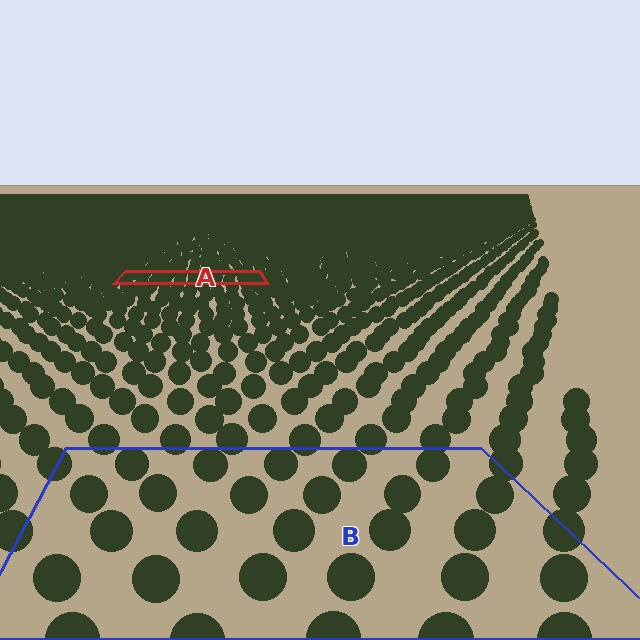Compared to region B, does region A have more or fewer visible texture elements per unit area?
Region A has more texture elements per unit area — they are packed more densely because it is farther away.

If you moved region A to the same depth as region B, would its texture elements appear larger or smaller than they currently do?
They would appear larger. At a closer depth, the same texture elements are projected at a bigger on-screen size.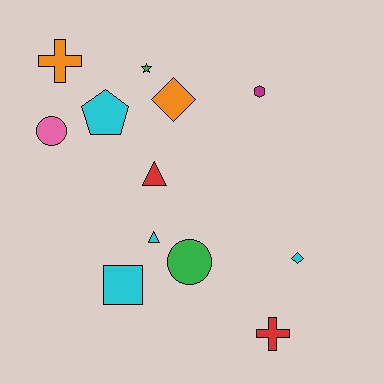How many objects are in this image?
There are 12 objects.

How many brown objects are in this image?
There are no brown objects.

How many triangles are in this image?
There are 2 triangles.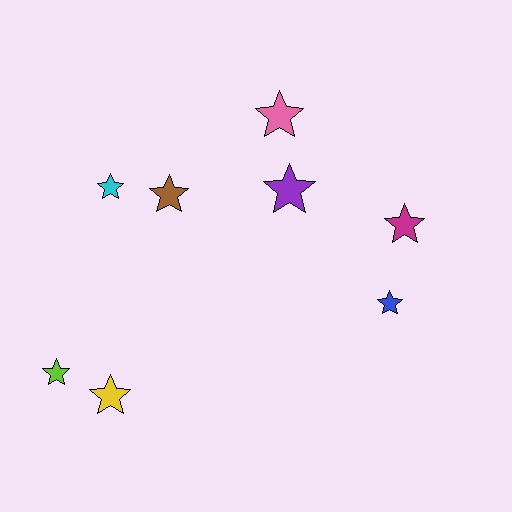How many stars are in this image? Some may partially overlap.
There are 8 stars.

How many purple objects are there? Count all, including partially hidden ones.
There is 1 purple object.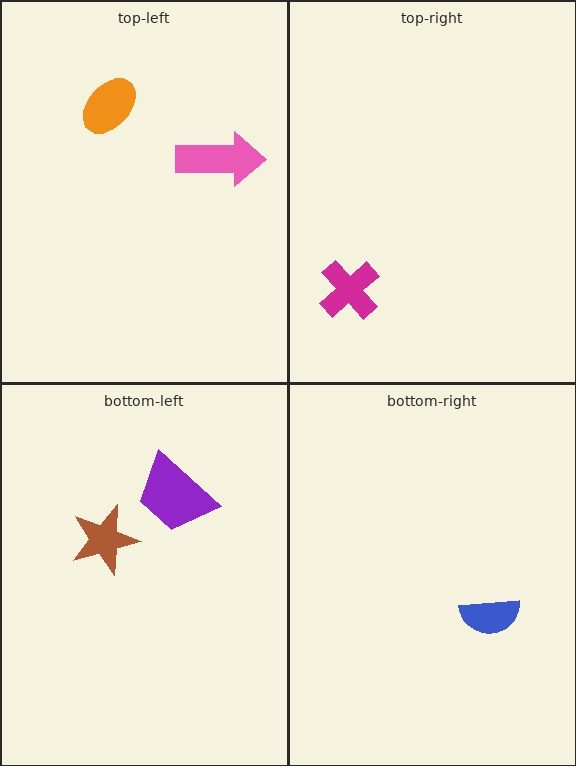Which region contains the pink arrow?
The top-left region.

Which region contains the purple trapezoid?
The bottom-left region.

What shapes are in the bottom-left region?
The purple trapezoid, the brown star.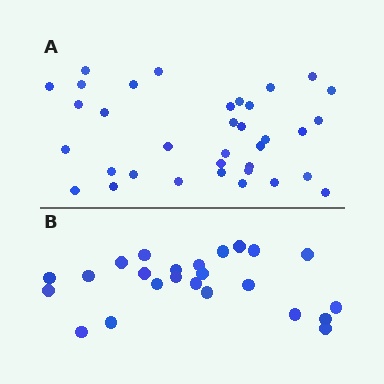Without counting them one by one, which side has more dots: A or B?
Region A (the top region) has more dots.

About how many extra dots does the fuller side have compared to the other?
Region A has roughly 12 or so more dots than region B.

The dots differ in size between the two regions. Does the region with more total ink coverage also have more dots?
No. Region B has more total ink coverage because its dots are larger, but region A actually contains more individual dots. Total area can be misleading — the number of items is what matters here.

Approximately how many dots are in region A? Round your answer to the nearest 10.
About 40 dots. (The exact count is 35, which rounds to 40.)